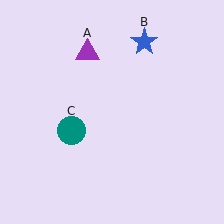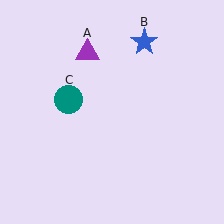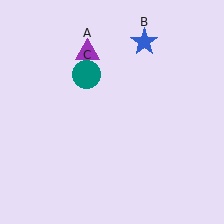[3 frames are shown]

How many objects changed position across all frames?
1 object changed position: teal circle (object C).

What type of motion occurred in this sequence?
The teal circle (object C) rotated clockwise around the center of the scene.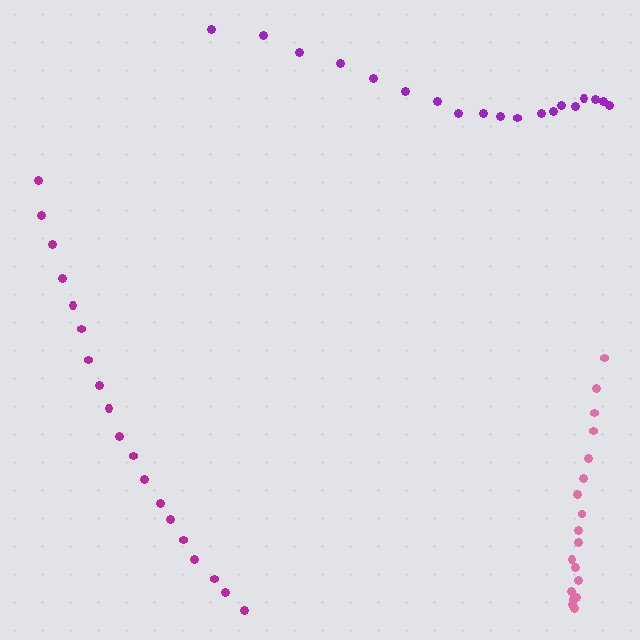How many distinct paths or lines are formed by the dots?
There are 3 distinct paths.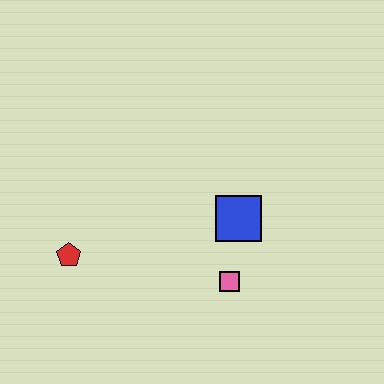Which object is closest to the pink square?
The blue square is closest to the pink square.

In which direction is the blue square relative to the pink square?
The blue square is above the pink square.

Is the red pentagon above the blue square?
No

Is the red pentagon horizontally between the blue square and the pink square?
No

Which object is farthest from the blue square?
The red pentagon is farthest from the blue square.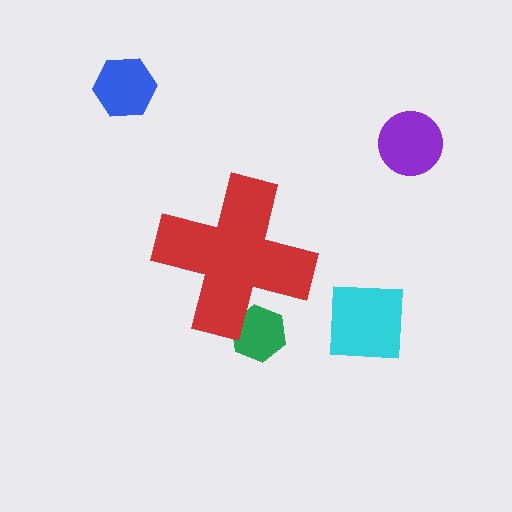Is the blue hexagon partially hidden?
No, the blue hexagon is fully visible.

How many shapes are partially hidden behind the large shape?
1 shape is partially hidden.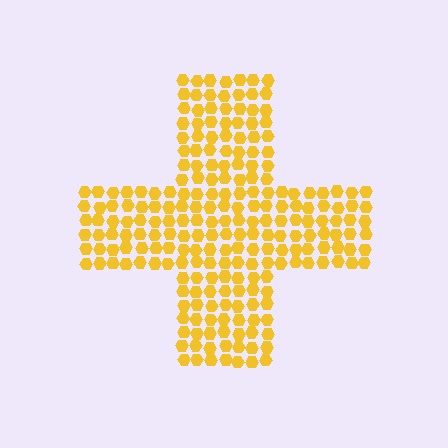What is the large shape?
The large shape is a cross.